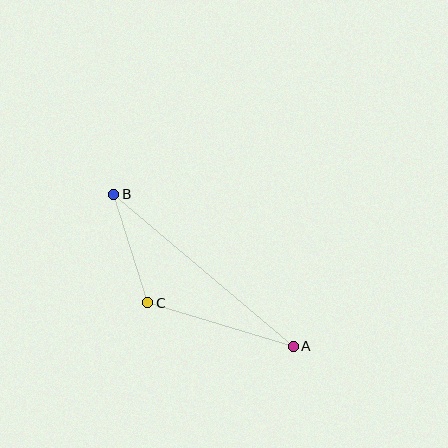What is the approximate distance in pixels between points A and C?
The distance between A and C is approximately 152 pixels.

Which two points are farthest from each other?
Points A and B are farthest from each other.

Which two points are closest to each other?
Points B and C are closest to each other.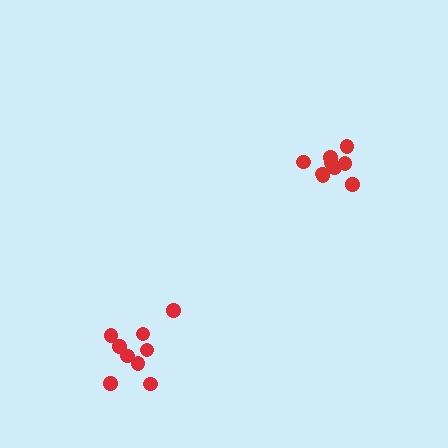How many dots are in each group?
Group 1: 9 dots, Group 2: 9 dots (18 total).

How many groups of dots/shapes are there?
There are 2 groups.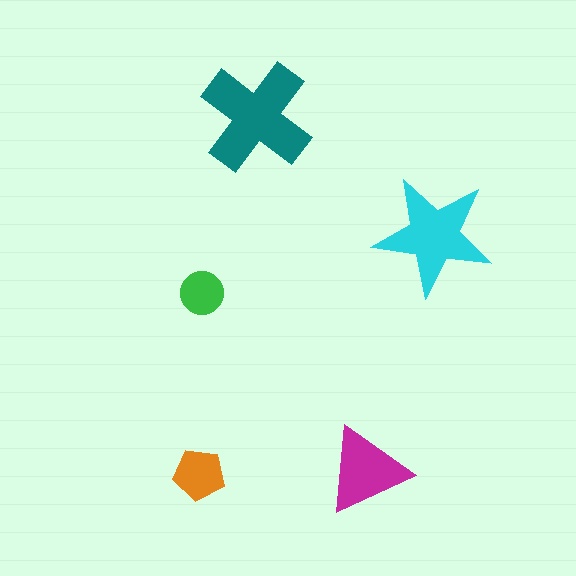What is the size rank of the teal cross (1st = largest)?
1st.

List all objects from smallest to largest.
The green circle, the orange pentagon, the magenta triangle, the cyan star, the teal cross.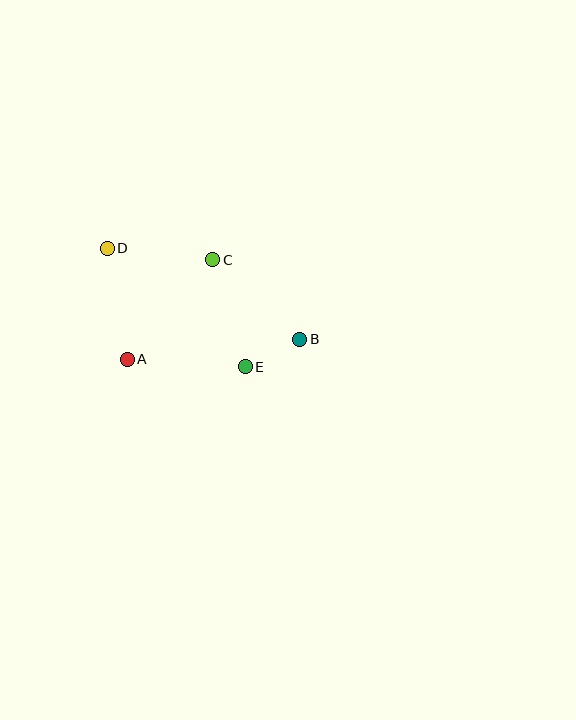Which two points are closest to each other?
Points B and E are closest to each other.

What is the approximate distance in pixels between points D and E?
The distance between D and E is approximately 182 pixels.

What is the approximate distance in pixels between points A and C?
The distance between A and C is approximately 131 pixels.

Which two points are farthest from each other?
Points B and D are farthest from each other.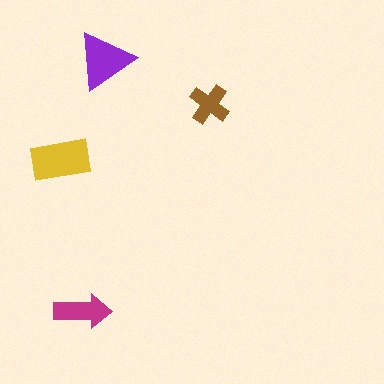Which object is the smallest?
The brown cross.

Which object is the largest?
The yellow rectangle.